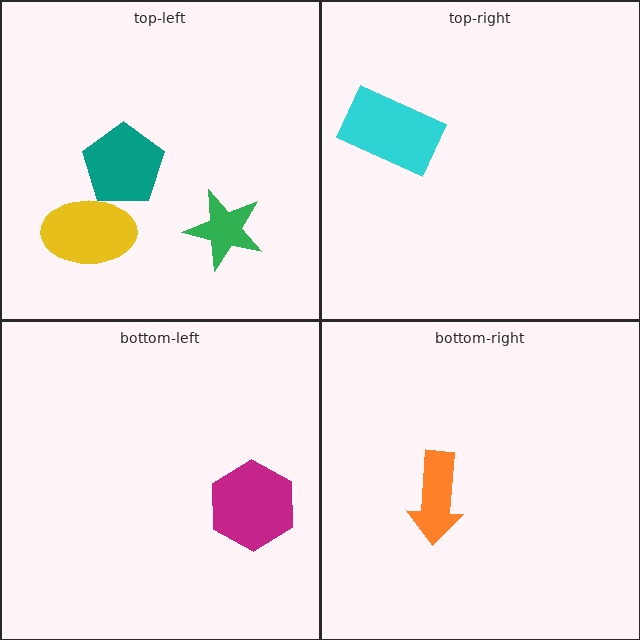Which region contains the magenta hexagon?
The bottom-left region.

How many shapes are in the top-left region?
3.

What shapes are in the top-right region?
The cyan rectangle.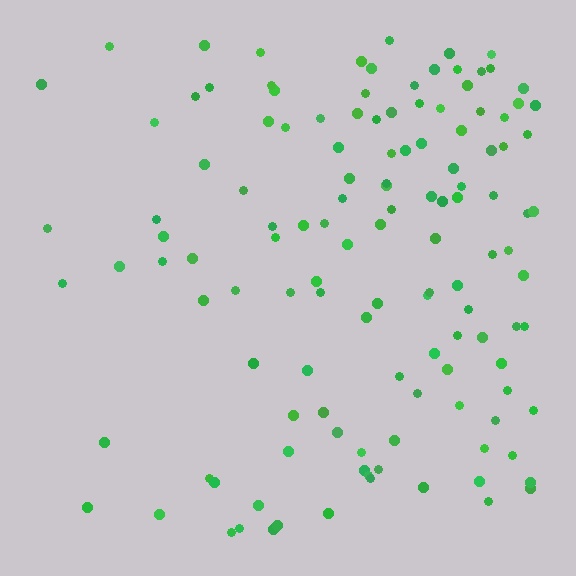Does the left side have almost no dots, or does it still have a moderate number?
Still a moderate number, just noticeably fewer than the right.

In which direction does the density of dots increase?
From left to right, with the right side densest.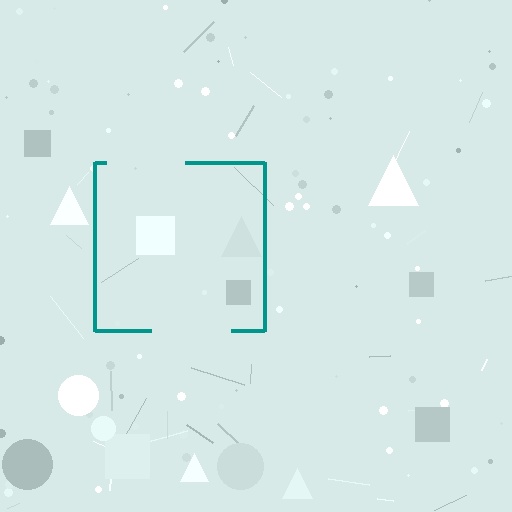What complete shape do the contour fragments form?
The contour fragments form a square.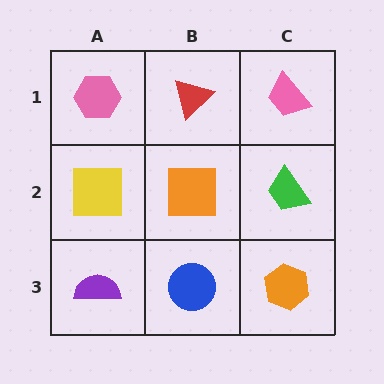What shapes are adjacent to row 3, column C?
A green trapezoid (row 2, column C), a blue circle (row 3, column B).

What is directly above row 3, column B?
An orange square.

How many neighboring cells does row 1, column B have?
3.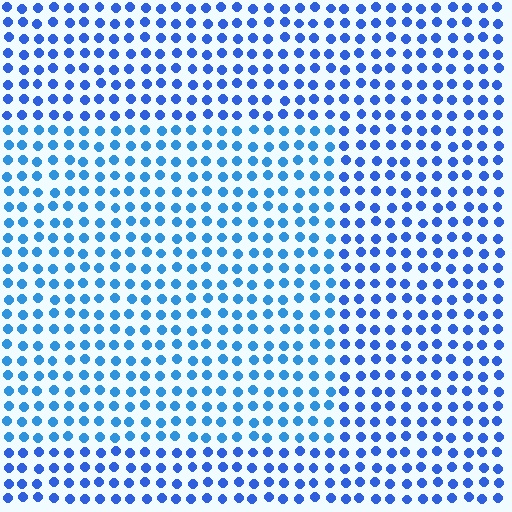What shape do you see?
I see a rectangle.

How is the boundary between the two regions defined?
The boundary is defined purely by a slight shift in hue (about 19 degrees). Spacing, size, and orientation are identical on both sides.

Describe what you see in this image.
The image is filled with small blue elements in a uniform arrangement. A rectangle-shaped region is visible where the elements are tinted to a slightly different hue, forming a subtle color boundary.